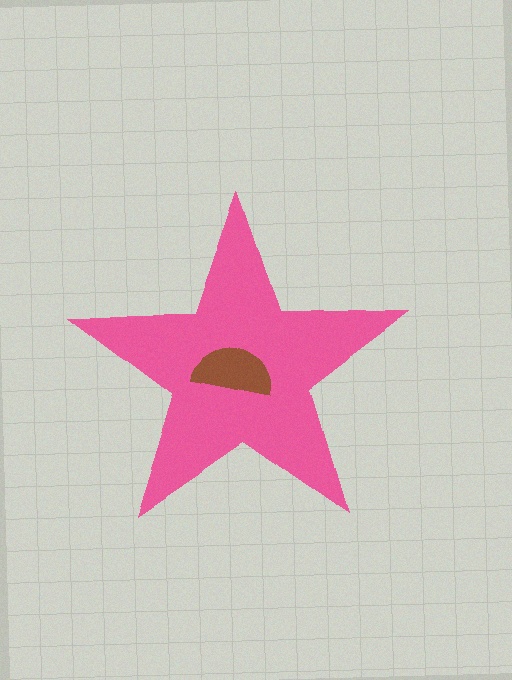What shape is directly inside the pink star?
The brown semicircle.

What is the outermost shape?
The pink star.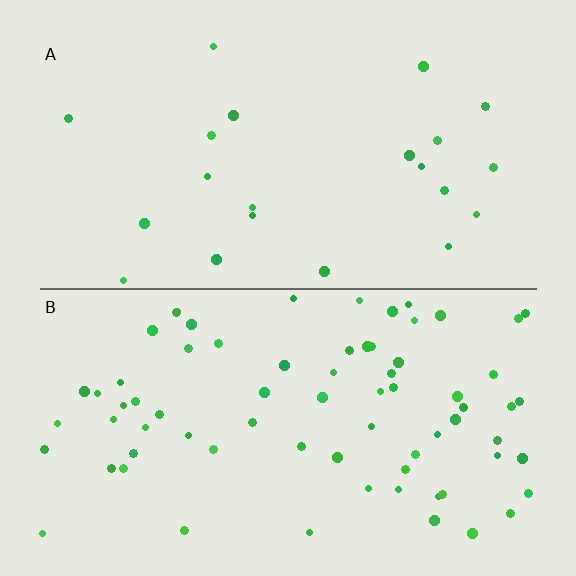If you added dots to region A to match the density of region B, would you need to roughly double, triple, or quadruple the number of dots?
Approximately triple.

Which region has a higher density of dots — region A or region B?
B (the bottom).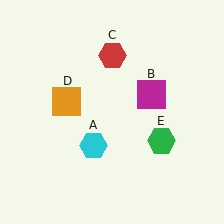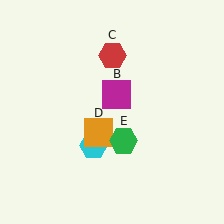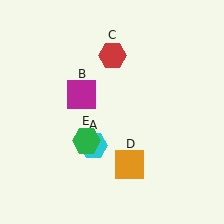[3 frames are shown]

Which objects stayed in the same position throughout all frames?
Cyan hexagon (object A) and red hexagon (object C) remained stationary.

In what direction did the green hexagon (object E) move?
The green hexagon (object E) moved left.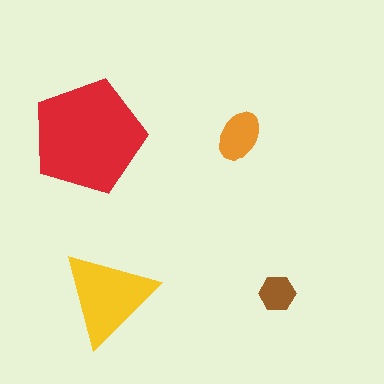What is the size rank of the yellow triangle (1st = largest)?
2nd.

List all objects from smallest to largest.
The brown hexagon, the orange ellipse, the yellow triangle, the red pentagon.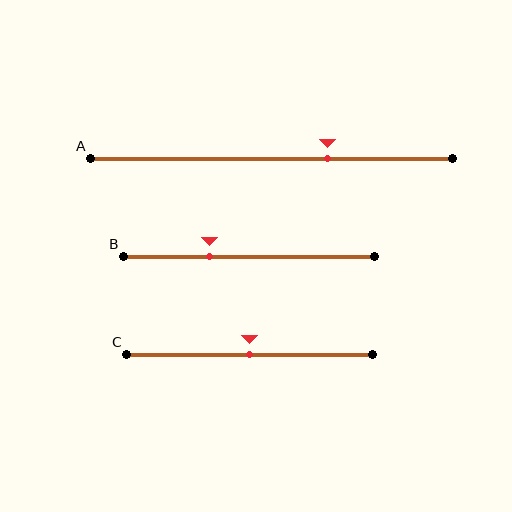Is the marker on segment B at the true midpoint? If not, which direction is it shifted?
No, the marker on segment B is shifted to the left by about 16% of the segment length.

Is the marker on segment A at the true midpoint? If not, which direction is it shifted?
No, the marker on segment A is shifted to the right by about 16% of the segment length.